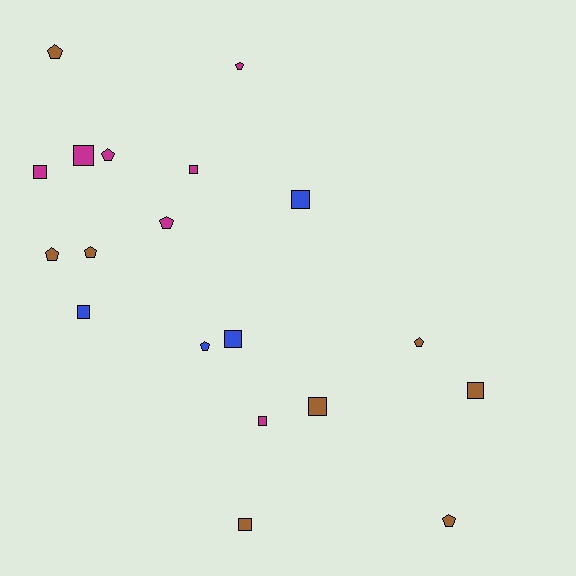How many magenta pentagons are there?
There are 3 magenta pentagons.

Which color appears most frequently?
Brown, with 8 objects.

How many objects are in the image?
There are 19 objects.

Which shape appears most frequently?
Square, with 10 objects.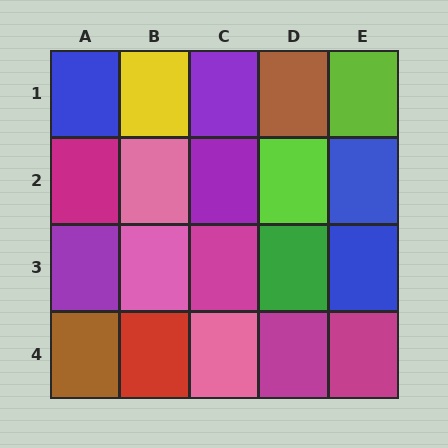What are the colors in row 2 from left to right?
Magenta, pink, purple, lime, blue.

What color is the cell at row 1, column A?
Blue.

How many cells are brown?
2 cells are brown.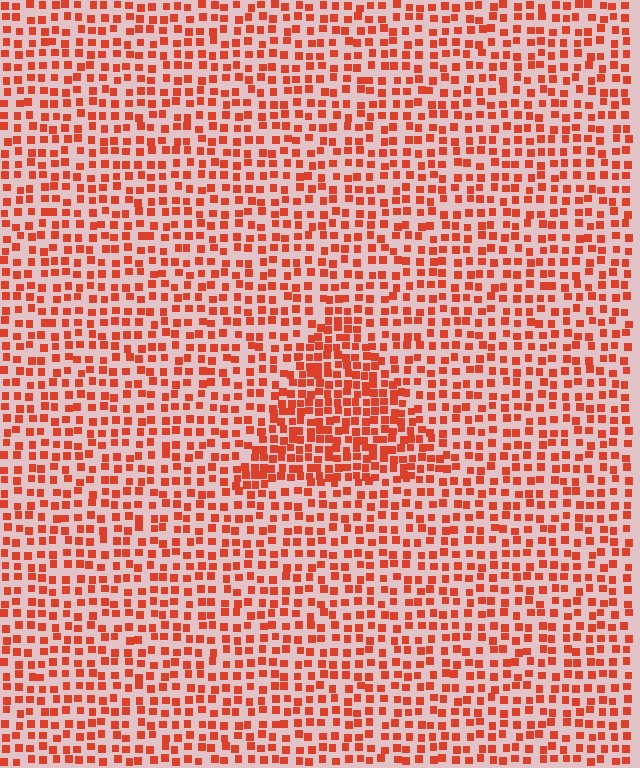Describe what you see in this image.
The image contains small red elements arranged at two different densities. A triangle-shaped region is visible where the elements are more densely packed than the surrounding area.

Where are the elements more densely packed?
The elements are more densely packed inside the triangle boundary.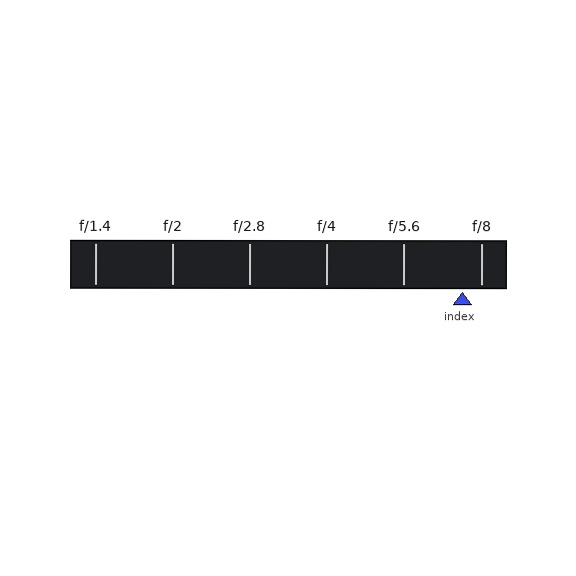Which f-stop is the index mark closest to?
The index mark is closest to f/8.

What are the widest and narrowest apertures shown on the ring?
The widest aperture shown is f/1.4 and the narrowest is f/8.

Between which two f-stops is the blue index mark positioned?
The index mark is between f/5.6 and f/8.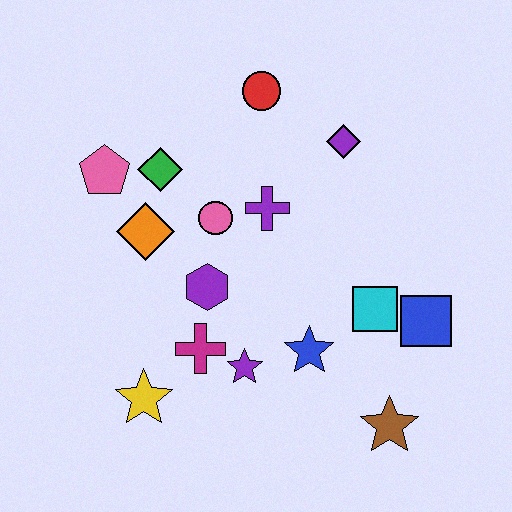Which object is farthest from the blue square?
The pink pentagon is farthest from the blue square.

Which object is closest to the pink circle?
The purple cross is closest to the pink circle.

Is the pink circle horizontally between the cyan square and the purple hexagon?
Yes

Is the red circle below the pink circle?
No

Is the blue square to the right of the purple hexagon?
Yes